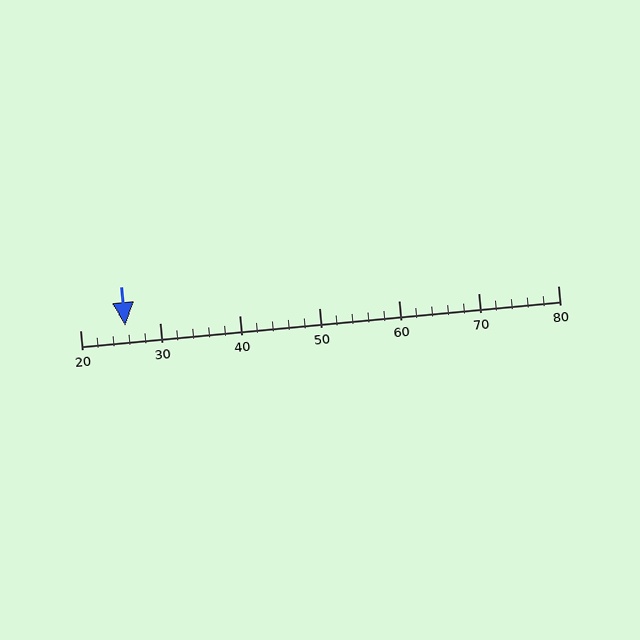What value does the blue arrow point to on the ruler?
The blue arrow points to approximately 26.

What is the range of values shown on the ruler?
The ruler shows values from 20 to 80.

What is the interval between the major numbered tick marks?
The major tick marks are spaced 10 units apart.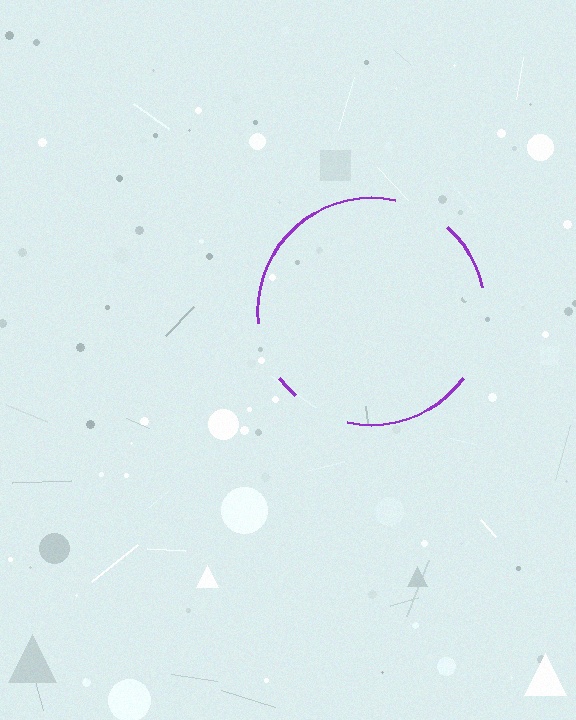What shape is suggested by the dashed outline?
The dashed outline suggests a circle.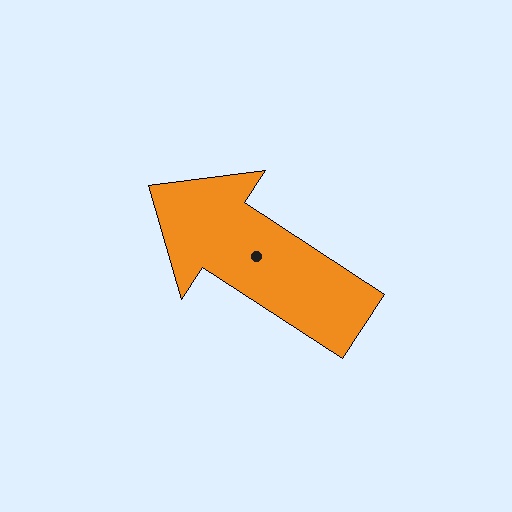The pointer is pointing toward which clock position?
Roughly 10 o'clock.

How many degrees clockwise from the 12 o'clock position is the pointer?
Approximately 303 degrees.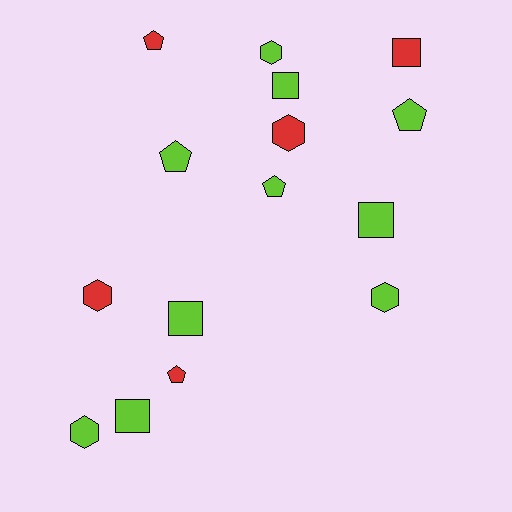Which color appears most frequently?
Lime, with 10 objects.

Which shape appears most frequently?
Hexagon, with 5 objects.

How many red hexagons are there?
There are 2 red hexagons.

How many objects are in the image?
There are 15 objects.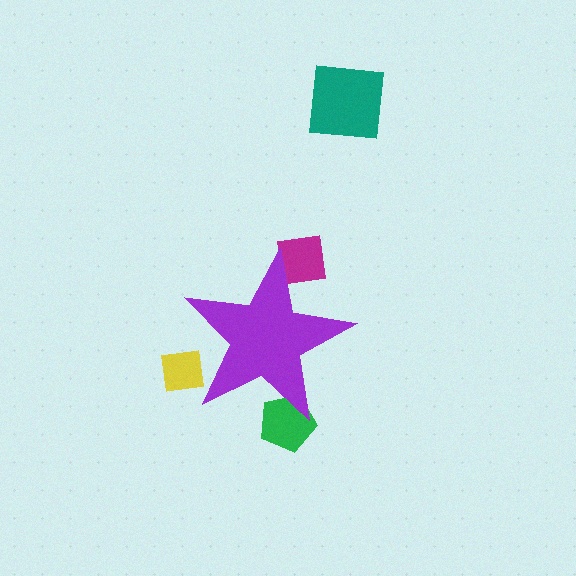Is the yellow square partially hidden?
Yes, the yellow square is partially hidden behind the purple star.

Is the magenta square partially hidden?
Yes, the magenta square is partially hidden behind the purple star.